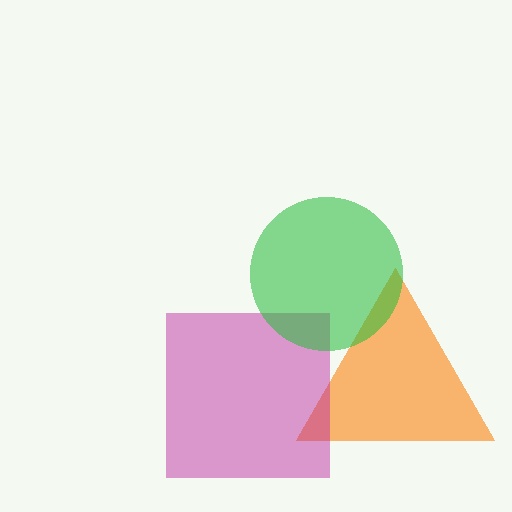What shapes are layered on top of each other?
The layered shapes are: an orange triangle, a magenta square, a green circle.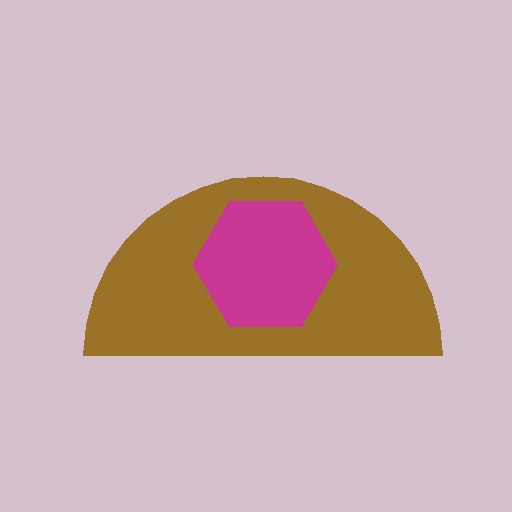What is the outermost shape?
The brown semicircle.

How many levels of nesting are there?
2.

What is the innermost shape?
The magenta hexagon.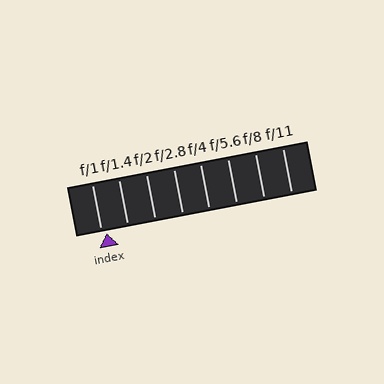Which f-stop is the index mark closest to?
The index mark is closest to f/1.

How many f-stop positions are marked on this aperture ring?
There are 8 f-stop positions marked.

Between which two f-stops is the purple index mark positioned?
The index mark is between f/1 and f/1.4.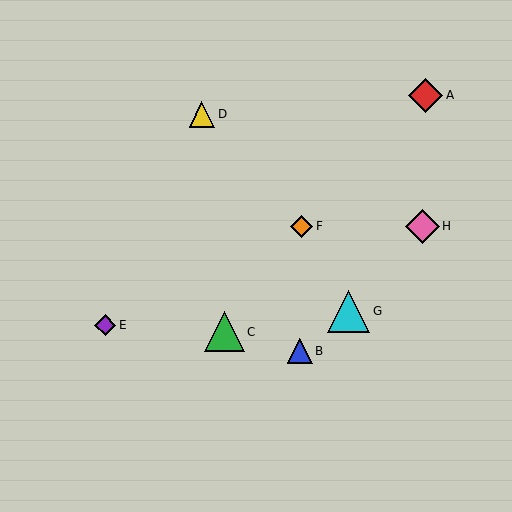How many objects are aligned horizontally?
2 objects (F, H) are aligned horizontally.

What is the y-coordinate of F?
Object F is at y≈226.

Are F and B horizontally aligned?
No, F is at y≈226 and B is at y≈351.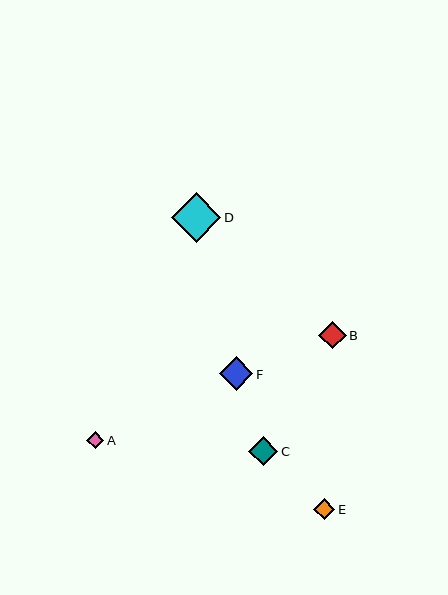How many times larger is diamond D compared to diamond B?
Diamond D is approximately 1.8 times the size of diamond B.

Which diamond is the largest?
Diamond D is the largest with a size of approximately 49 pixels.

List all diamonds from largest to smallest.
From largest to smallest: D, F, C, B, E, A.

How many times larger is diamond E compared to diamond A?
Diamond E is approximately 1.2 times the size of diamond A.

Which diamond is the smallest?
Diamond A is the smallest with a size of approximately 17 pixels.